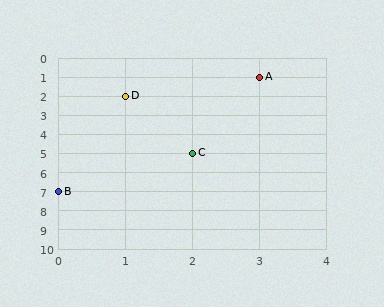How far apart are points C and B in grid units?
Points C and B are 2 columns and 2 rows apart (about 2.8 grid units diagonally).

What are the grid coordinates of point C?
Point C is at grid coordinates (2, 5).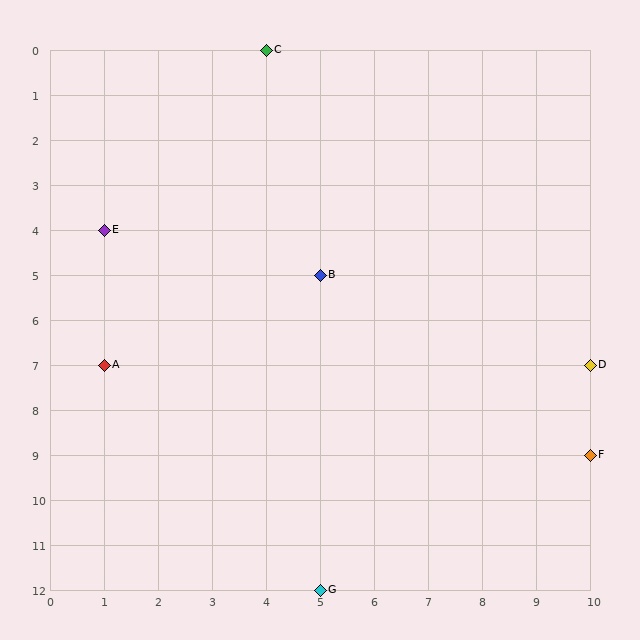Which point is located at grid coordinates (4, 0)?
Point C is at (4, 0).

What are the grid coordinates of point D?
Point D is at grid coordinates (10, 7).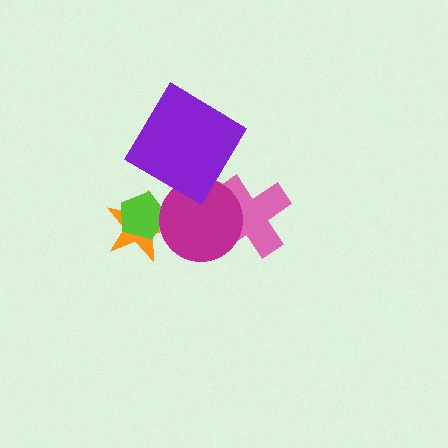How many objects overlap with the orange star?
2 objects overlap with the orange star.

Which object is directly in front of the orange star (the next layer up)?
The lime pentagon is directly in front of the orange star.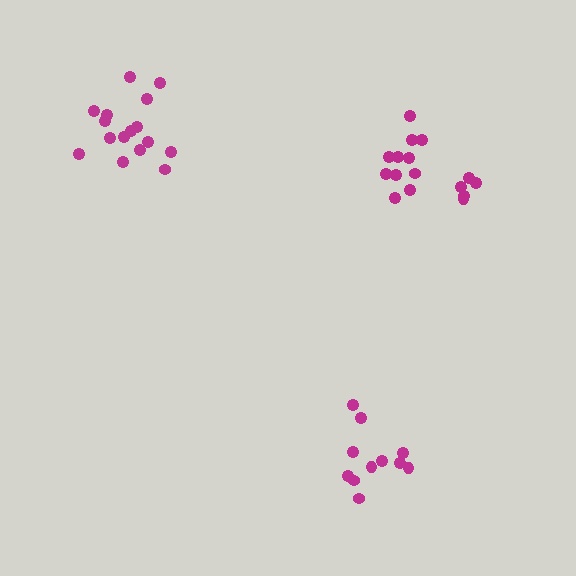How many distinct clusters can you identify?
There are 3 distinct clusters.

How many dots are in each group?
Group 1: 11 dots, Group 2: 16 dots, Group 3: 16 dots (43 total).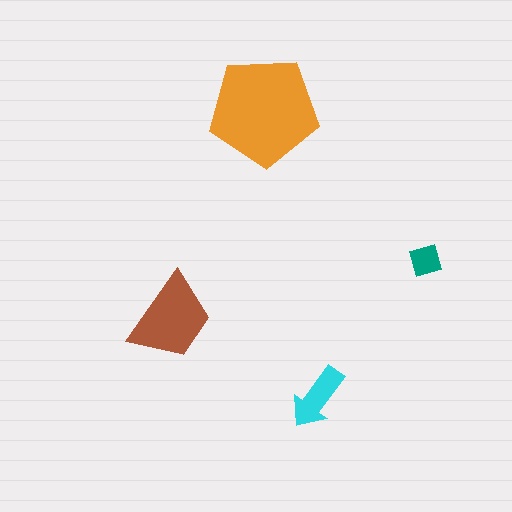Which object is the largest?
The orange pentagon.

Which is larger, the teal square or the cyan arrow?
The cyan arrow.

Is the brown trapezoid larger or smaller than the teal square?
Larger.